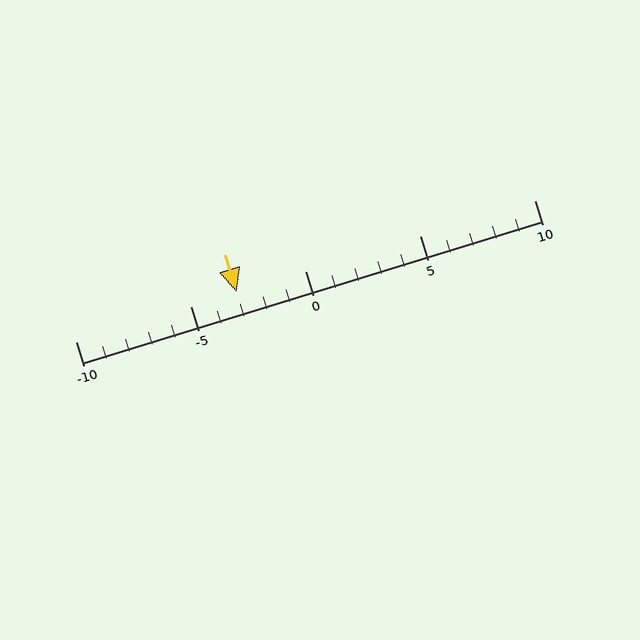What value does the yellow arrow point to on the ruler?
The yellow arrow points to approximately -3.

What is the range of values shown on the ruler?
The ruler shows values from -10 to 10.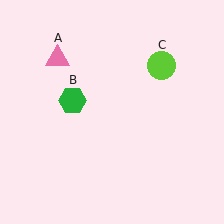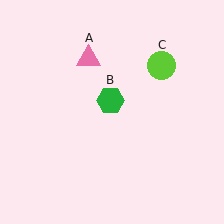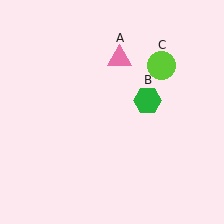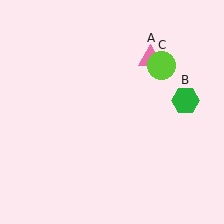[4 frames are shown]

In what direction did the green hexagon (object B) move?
The green hexagon (object B) moved right.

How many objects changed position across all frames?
2 objects changed position: pink triangle (object A), green hexagon (object B).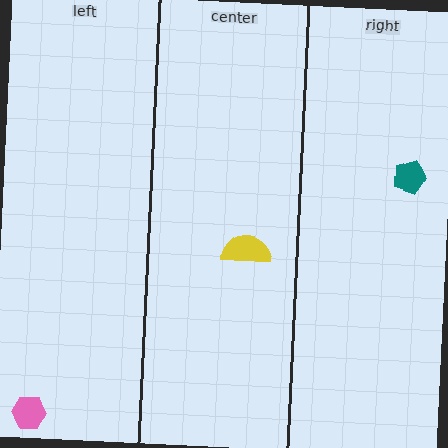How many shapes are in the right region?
1.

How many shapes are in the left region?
1.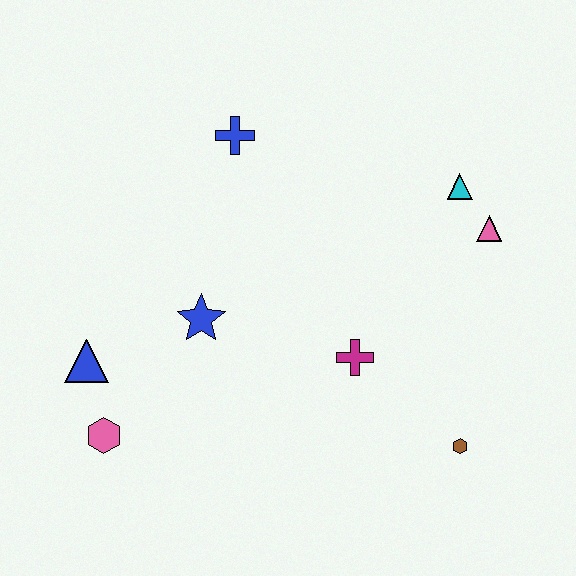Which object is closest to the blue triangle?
The pink hexagon is closest to the blue triangle.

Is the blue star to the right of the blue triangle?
Yes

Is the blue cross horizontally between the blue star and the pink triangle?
Yes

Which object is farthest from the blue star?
The pink triangle is farthest from the blue star.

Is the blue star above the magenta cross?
Yes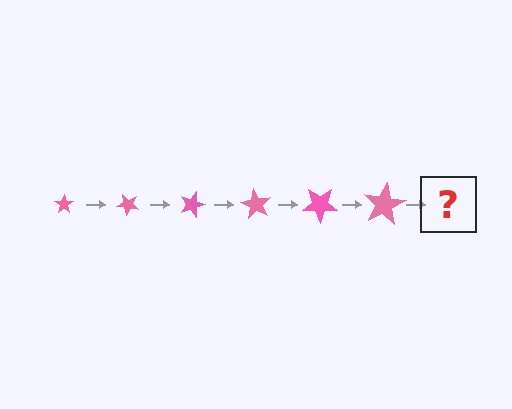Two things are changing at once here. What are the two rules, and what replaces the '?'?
The two rules are that the star grows larger each step and it rotates 45 degrees each step. The '?' should be a star, larger than the previous one and rotated 270 degrees from the start.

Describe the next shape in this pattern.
It should be a star, larger than the previous one and rotated 270 degrees from the start.